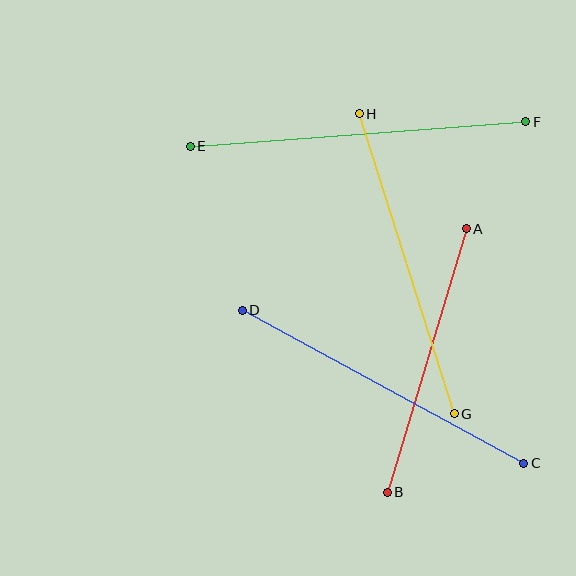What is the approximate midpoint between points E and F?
The midpoint is at approximately (358, 134) pixels.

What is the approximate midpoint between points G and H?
The midpoint is at approximately (407, 264) pixels.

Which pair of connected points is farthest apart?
Points E and F are farthest apart.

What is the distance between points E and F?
The distance is approximately 336 pixels.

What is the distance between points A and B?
The distance is approximately 275 pixels.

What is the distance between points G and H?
The distance is approximately 315 pixels.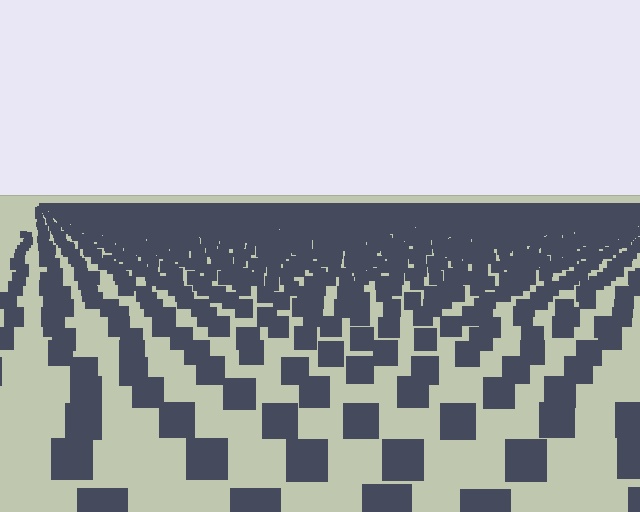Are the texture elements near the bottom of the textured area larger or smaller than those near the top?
Larger. Near the bottom, elements are closer to the viewer and appear at a bigger on-screen size.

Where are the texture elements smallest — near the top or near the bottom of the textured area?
Near the top.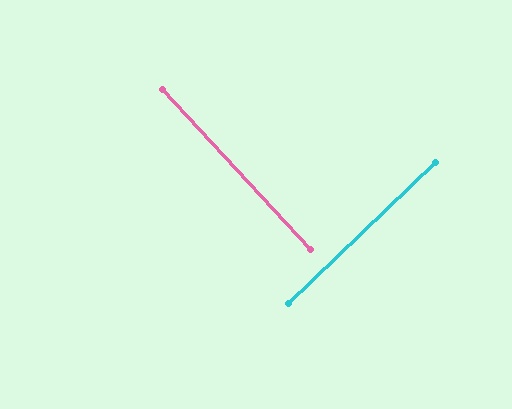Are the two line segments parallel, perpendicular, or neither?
Perpendicular — they meet at approximately 89°.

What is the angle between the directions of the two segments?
Approximately 89 degrees.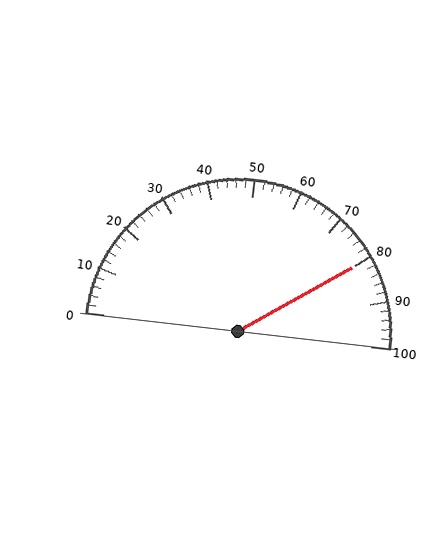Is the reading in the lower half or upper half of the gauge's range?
The reading is in the upper half of the range (0 to 100).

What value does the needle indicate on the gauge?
The needle indicates approximately 80.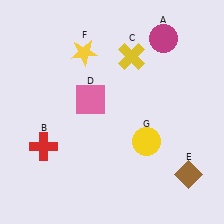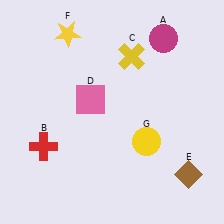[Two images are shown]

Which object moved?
The yellow star (F) moved up.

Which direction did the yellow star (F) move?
The yellow star (F) moved up.